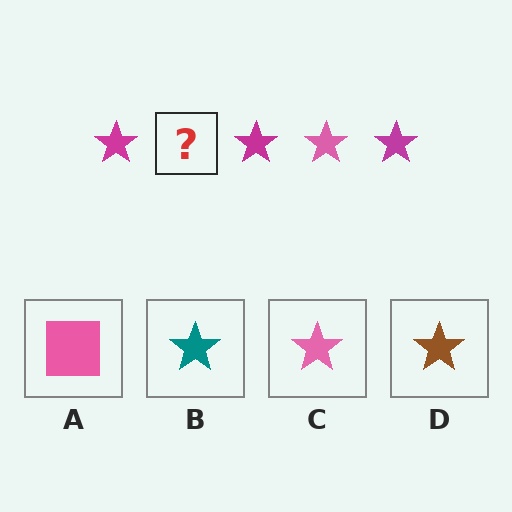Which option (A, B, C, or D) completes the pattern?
C.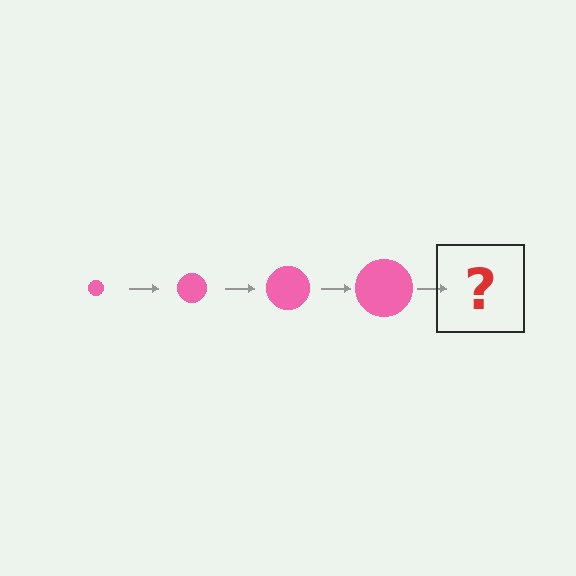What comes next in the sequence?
The next element should be a pink circle, larger than the previous one.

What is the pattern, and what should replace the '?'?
The pattern is that the circle gets progressively larger each step. The '?' should be a pink circle, larger than the previous one.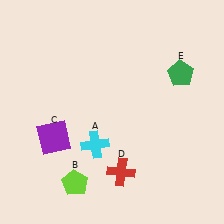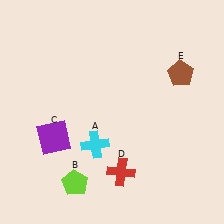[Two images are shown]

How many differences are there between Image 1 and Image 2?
There is 1 difference between the two images.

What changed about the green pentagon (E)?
In Image 1, E is green. In Image 2, it changed to brown.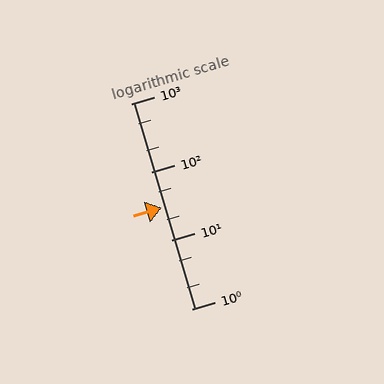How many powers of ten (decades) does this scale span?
The scale spans 3 decades, from 1 to 1000.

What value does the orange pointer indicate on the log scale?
The pointer indicates approximately 30.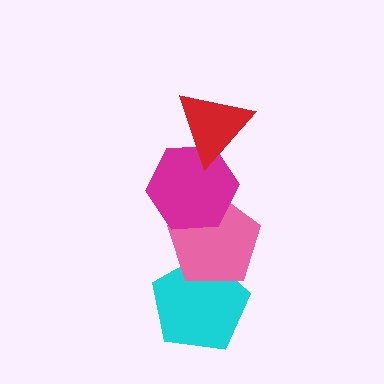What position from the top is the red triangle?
The red triangle is 1st from the top.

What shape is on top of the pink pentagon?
The magenta hexagon is on top of the pink pentagon.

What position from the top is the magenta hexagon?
The magenta hexagon is 2nd from the top.